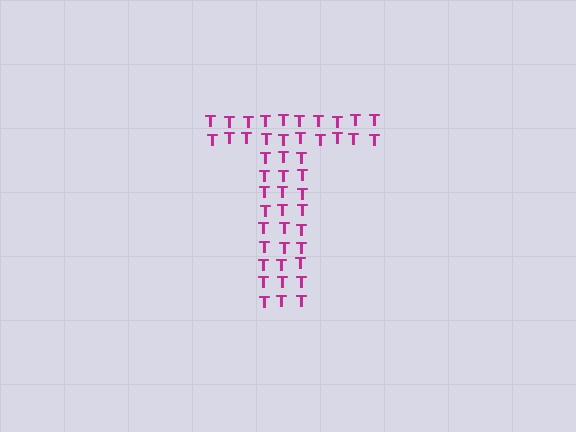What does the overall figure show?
The overall figure shows the letter T.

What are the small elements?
The small elements are letter T's.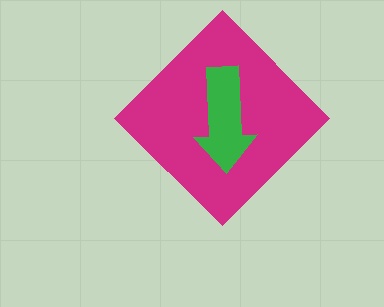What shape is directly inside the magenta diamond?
The green arrow.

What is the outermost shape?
The magenta diamond.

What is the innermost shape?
The green arrow.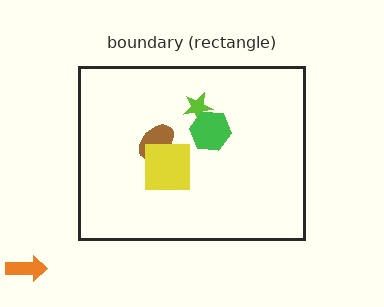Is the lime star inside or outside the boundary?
Inside.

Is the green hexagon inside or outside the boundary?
Inside.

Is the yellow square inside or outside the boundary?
Inside.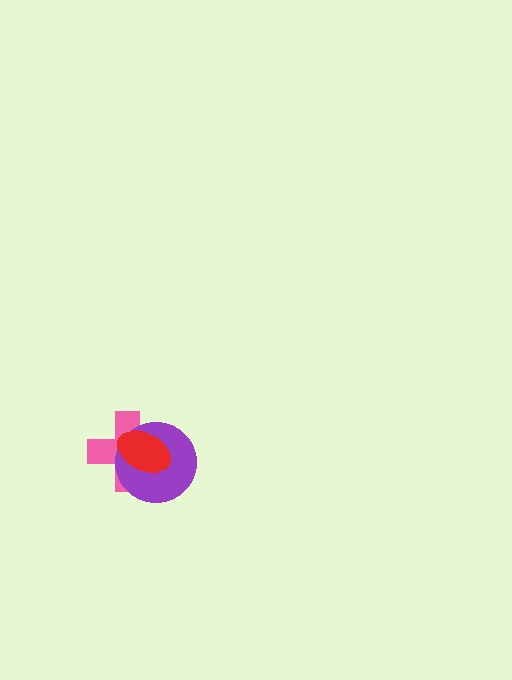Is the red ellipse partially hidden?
No, no other shape covers it.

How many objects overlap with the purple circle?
2 objects overlap with the purple circle.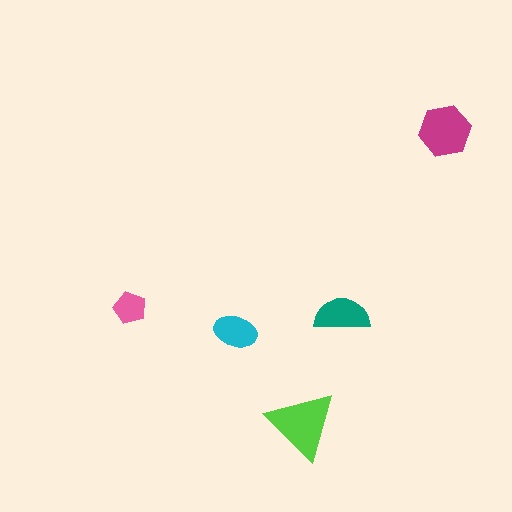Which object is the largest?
The lime triangle.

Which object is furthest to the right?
The magenta hexagon is rightmost.